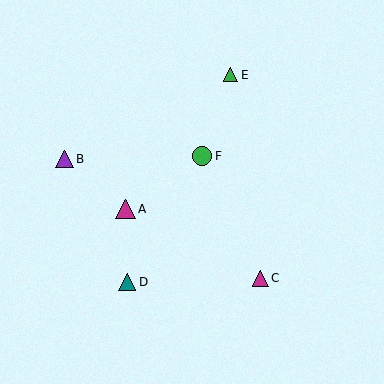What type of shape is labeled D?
Shape D is a teal triangle.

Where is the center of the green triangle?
The center of the green triangle is at (230, 75).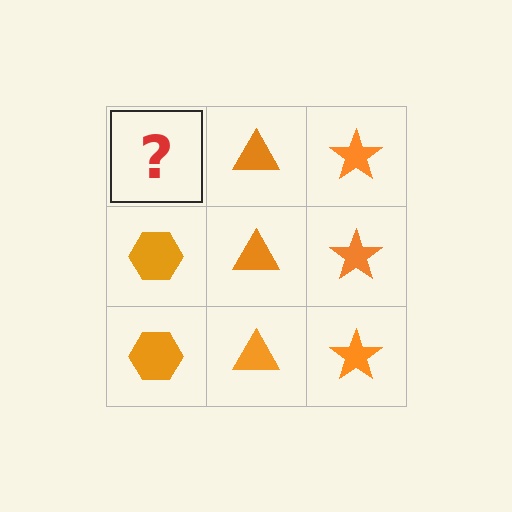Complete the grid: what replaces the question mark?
The question mark should be replaced with an orange hexagon.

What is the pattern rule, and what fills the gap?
The rule is that each column has a consistent shape. The gap should be filled with an orange hexagon.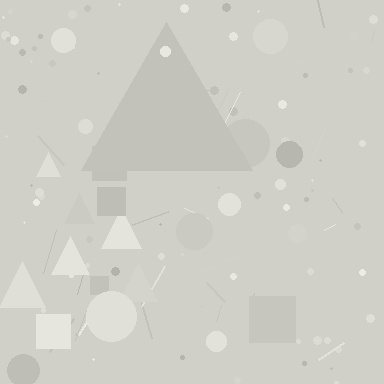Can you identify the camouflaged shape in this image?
The camouflaged shape is a triangle.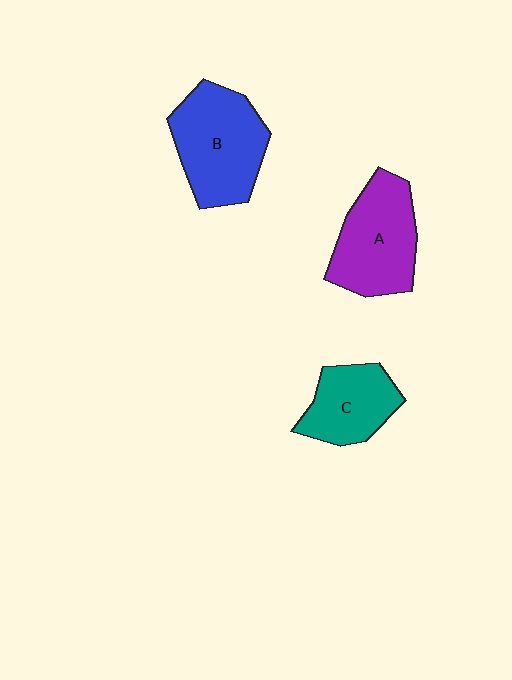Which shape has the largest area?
Shape B (blue).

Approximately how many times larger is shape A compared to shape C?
Approximately 1.4 times.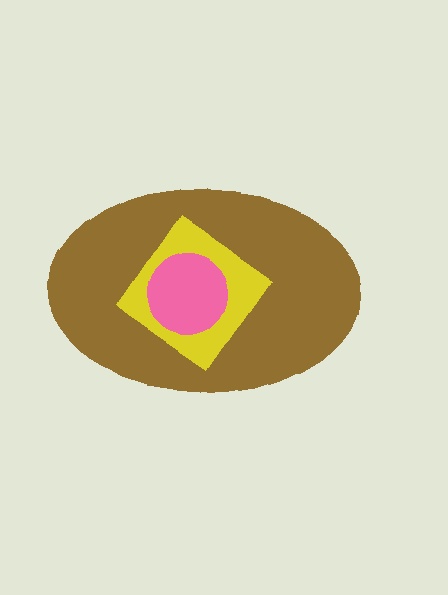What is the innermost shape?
The pink circle.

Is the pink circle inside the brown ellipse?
Yes.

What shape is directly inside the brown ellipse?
The yellow diamond.